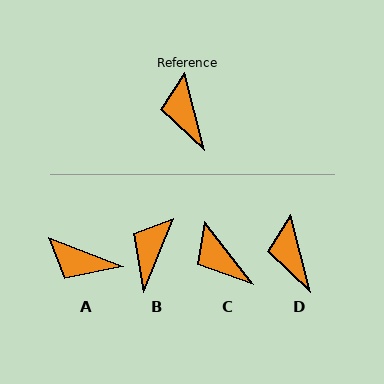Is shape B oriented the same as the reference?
No, it is off by about 36 degrees.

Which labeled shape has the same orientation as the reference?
D.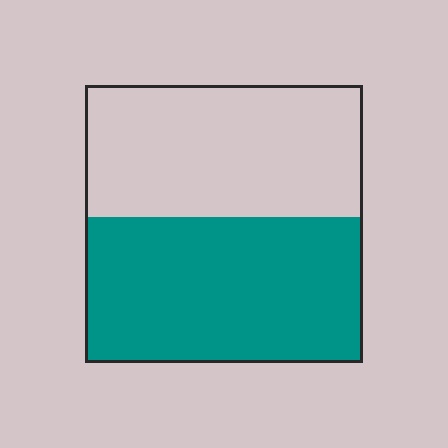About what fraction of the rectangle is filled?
About one half (1/2).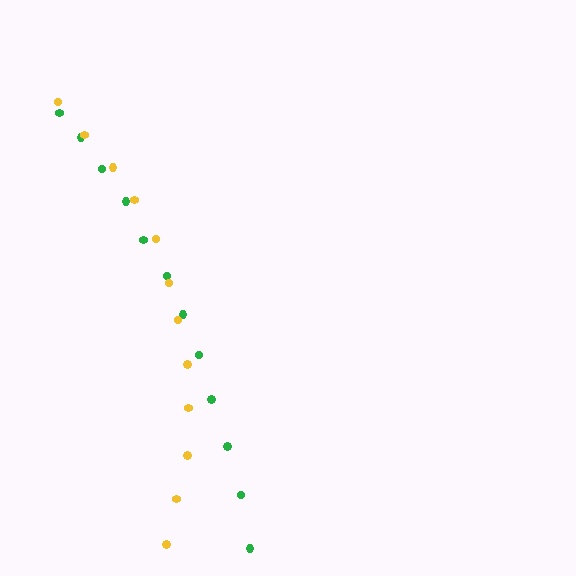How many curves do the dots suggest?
There are 2 distinct paths.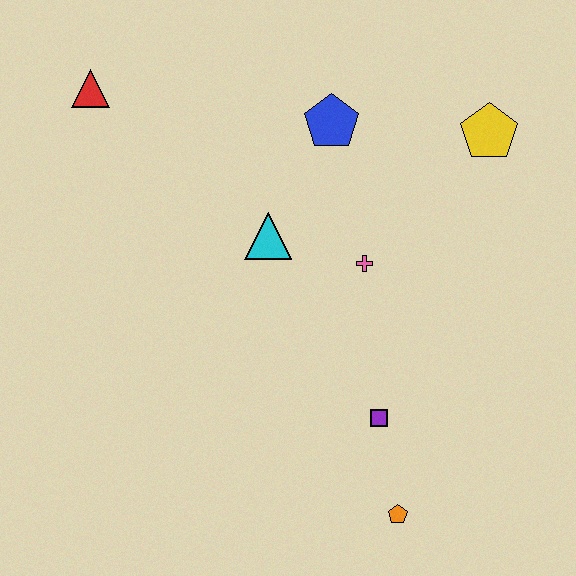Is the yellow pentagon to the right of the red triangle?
Yes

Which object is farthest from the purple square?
The red triangle is farthest from the purple square.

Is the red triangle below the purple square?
No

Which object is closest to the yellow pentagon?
The blue pentagon is closest to the yellow pentagon.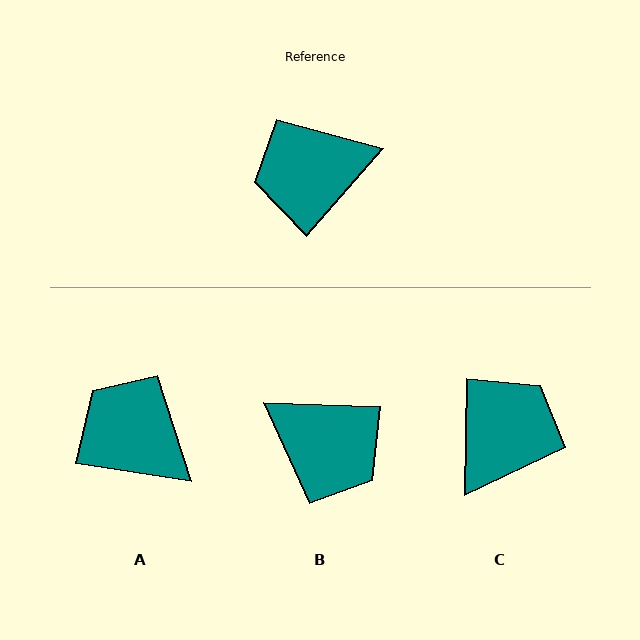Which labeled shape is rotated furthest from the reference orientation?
C, about 139 degrees away.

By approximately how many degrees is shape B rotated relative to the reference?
Approximately 130 degrees counter-clockwise.